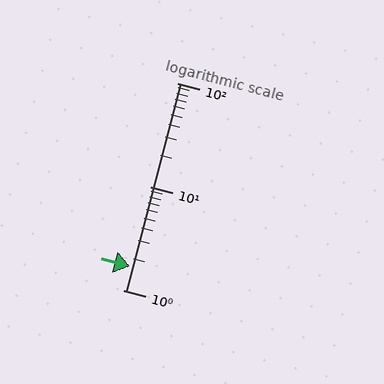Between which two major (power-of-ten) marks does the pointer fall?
The pointer is between 1 and 10.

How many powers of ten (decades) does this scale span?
The scale spans 2 decades, from 1 to 100.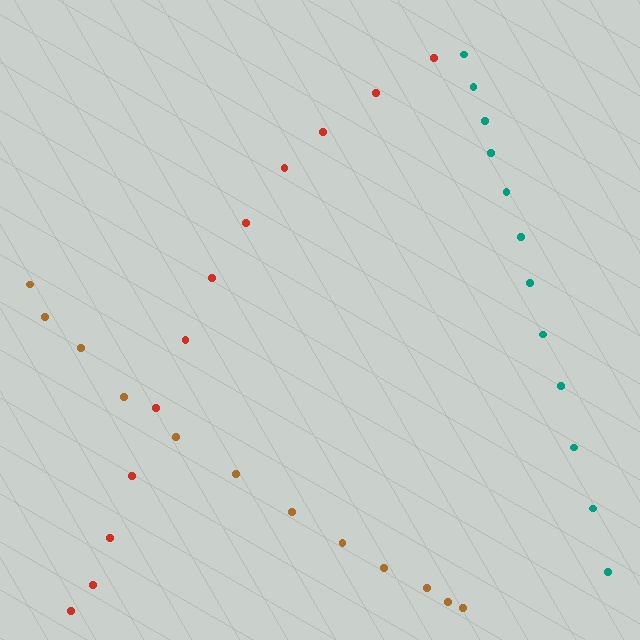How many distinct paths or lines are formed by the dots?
There are 3 distinct paths.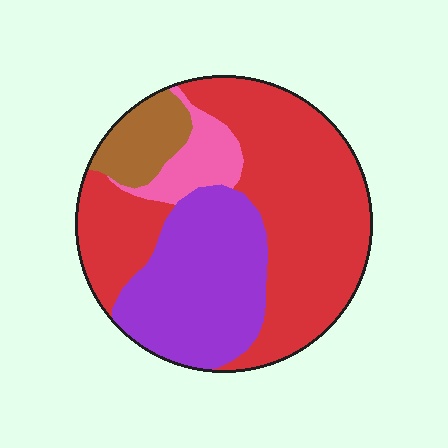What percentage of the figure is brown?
Brown covers around 10% of the figure.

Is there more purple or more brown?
Purple.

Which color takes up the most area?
Red, at roughly 55%.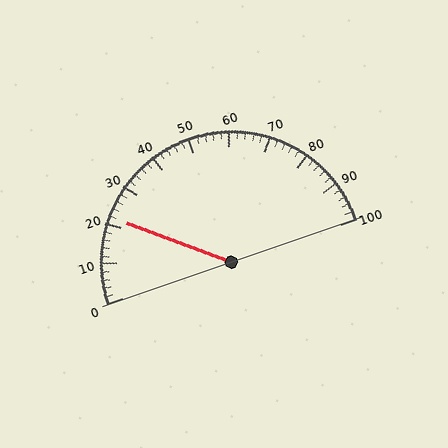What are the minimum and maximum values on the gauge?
The gauge ranges from 0 to 100.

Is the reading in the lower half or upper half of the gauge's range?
The reading is in the lower half of the range (0 to 100).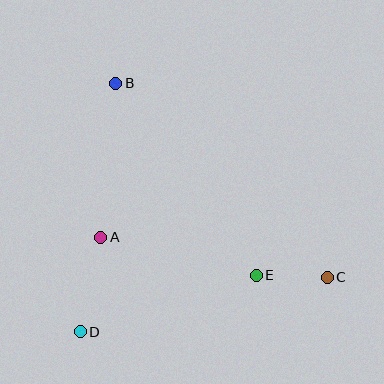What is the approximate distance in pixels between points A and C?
The distance between A and C is approximately 230 pixels.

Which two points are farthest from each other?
Points B and C are farthest from each other.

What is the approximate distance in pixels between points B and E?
The distance between B and E is approximately 238 pixels.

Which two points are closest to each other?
Points C and E are closest to each other.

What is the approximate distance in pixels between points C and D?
The distance between C and D is approximately 253 pixels.